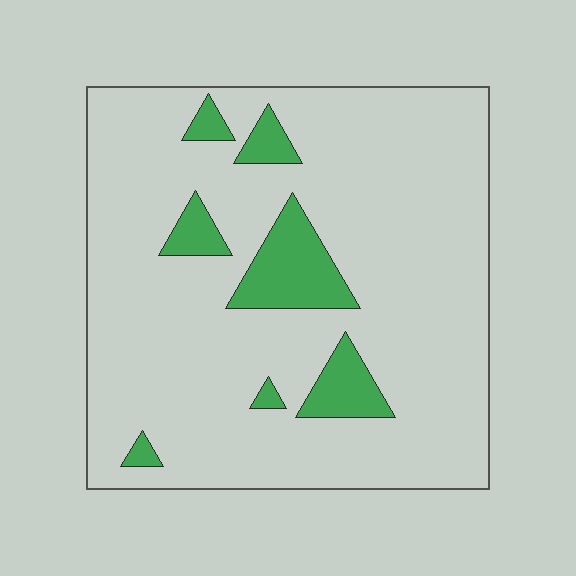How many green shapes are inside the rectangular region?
7.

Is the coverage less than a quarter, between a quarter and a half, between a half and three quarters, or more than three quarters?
Less than a quarter.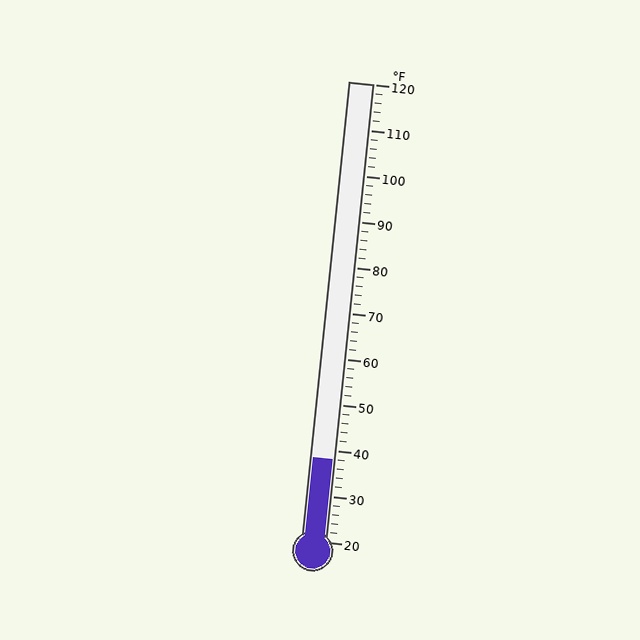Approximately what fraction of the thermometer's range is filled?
The thermometer is filled to approximately 20% of its range.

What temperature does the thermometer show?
The thermometer shows approximately 38°F.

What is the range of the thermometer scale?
The thermometer scale ranges from 20°F to 120°F.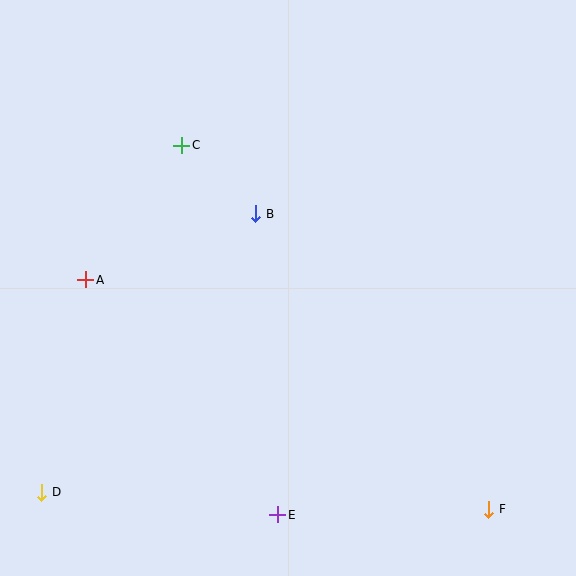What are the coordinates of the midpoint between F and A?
The midpoint between F and A is at (287, 395).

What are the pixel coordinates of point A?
Point A is at (86, 280).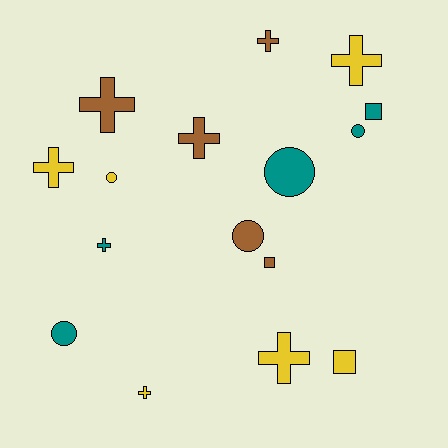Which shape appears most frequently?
Cross, with 8 objects.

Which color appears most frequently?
Yellow, with 6 objects.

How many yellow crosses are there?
There are 4 yellow crosses.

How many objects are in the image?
There are 16 objects.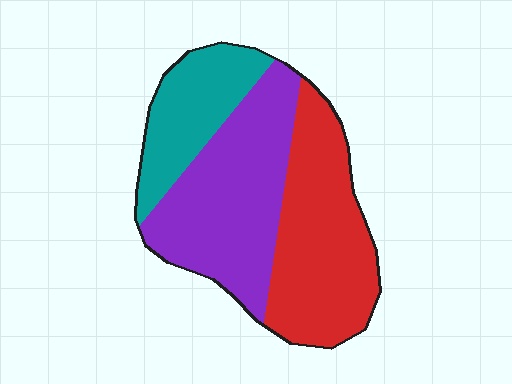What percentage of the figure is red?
Red covers about 40% of the figure.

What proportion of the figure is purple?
Purple covers about 40% of the figure.